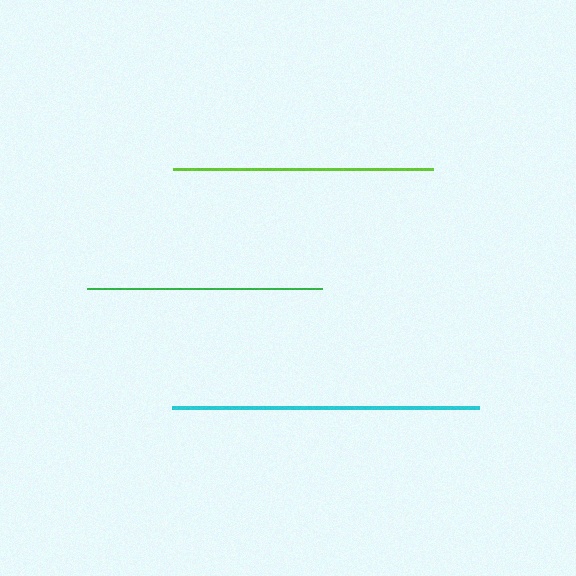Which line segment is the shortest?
The green line is the shortest at approximately 235 pixels.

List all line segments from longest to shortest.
From longest to shortest: cyan, lime, green.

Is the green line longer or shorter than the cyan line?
The cyan line is longer than the green line.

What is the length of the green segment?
The green segment is approximately 235 pixels long.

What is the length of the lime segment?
The lime segment is approximately 260 pixels long.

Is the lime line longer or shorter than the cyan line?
The cyan line is longer than the lime line.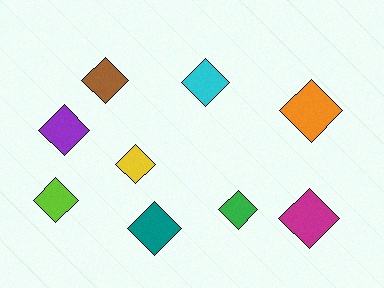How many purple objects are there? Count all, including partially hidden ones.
There is 1 purple object.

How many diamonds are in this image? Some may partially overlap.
There are 9 diamonds.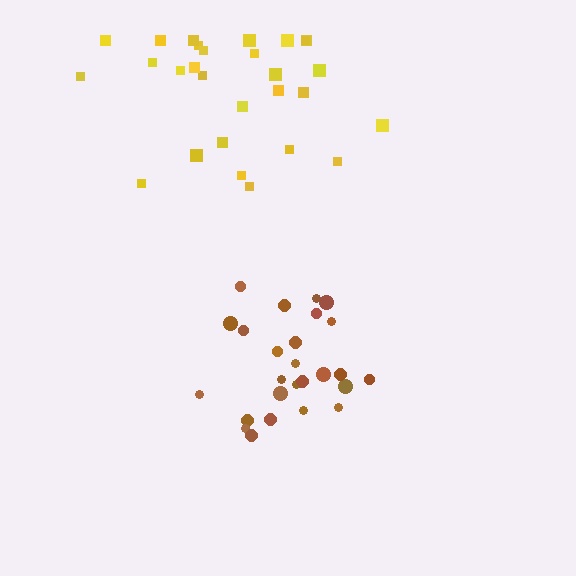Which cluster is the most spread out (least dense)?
Yellow.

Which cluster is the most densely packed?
Brown.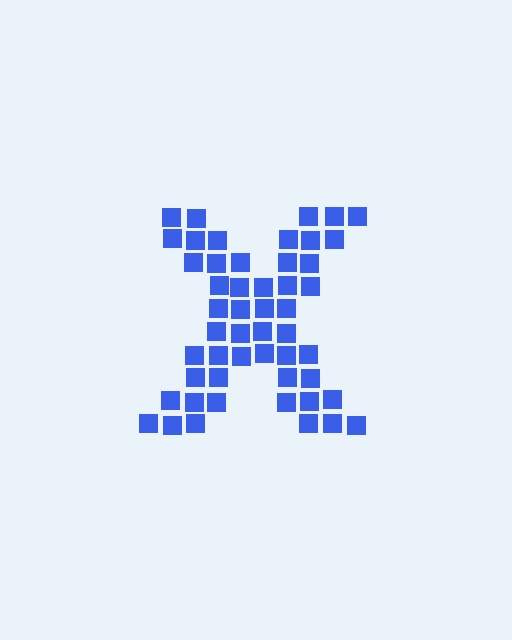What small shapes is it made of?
It is made of small squares.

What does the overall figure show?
The overall figure shows the letter X.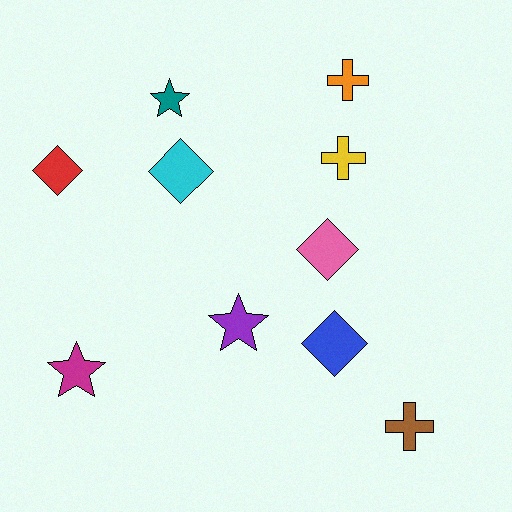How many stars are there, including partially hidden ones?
There are 3 stars.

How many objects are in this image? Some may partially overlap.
There are 10 objects.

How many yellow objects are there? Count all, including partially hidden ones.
There is 1 yellow object.